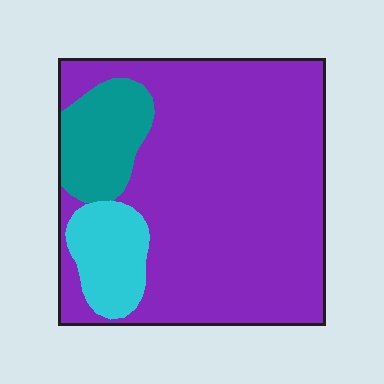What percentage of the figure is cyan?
Cyan takes up about one tenth (1/10) of the figure.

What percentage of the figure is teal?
Teal covers roughly 15% of the figure.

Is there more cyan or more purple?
Purple.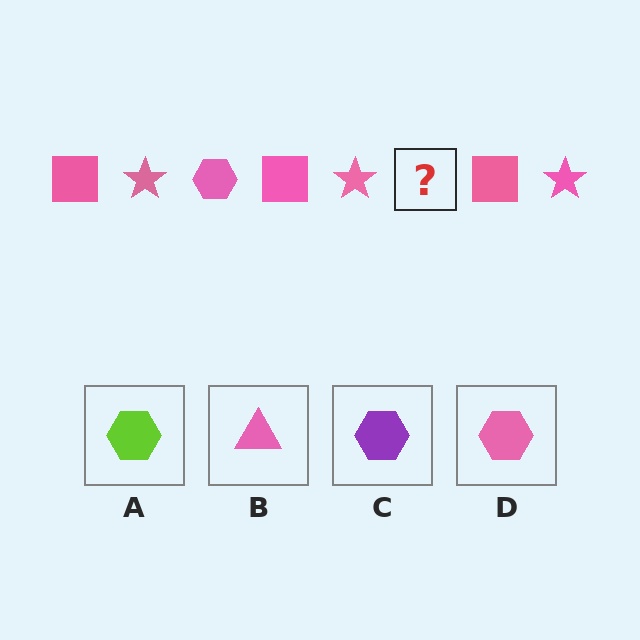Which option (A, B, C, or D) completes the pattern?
D.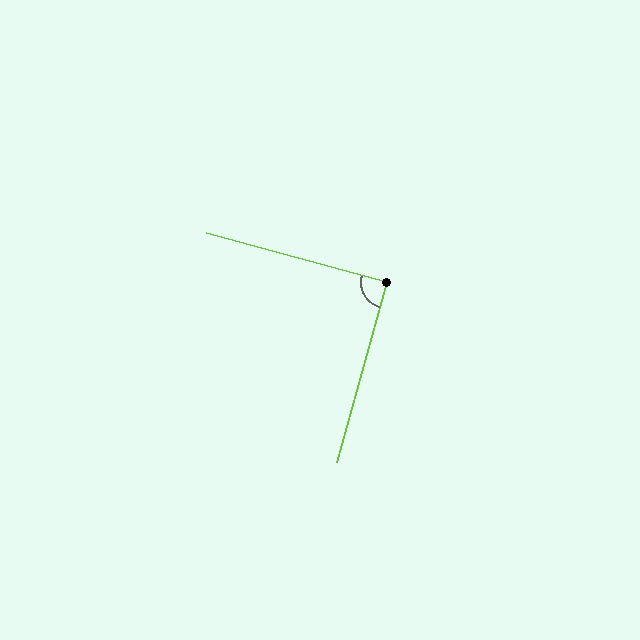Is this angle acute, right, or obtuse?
It is approximately a right angle.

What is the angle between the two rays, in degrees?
Approximately 90 degrees.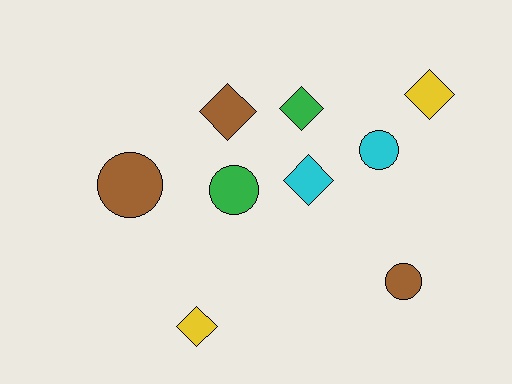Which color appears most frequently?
Brown, with 3 objects.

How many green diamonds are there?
There is 1 green diamond.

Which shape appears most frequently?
Diamond, with 5 objects.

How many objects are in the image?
There are 9 objects.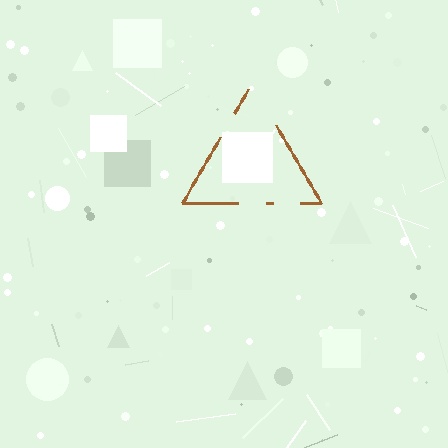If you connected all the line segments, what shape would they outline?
They would outline a triangle.